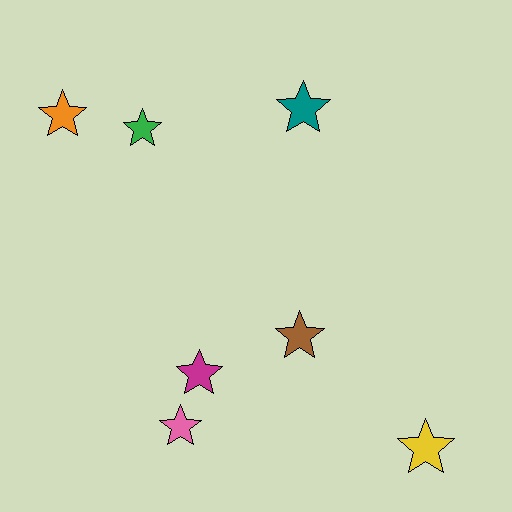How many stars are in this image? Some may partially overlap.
There are 7 stars.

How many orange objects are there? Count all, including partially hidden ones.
There is 1 orange object.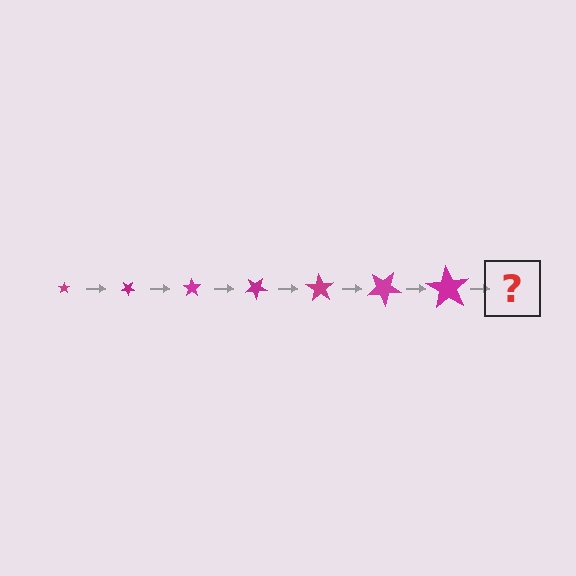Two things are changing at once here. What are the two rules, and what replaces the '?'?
The two rules are that the star grows larger each step and it rotates 35 degrees each step. The '?' should be a star, larger than the previous one and rotated 245 degrees from the start.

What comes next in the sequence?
The next element should be a star, larger than the previous one and rotated 245 degrees from the start.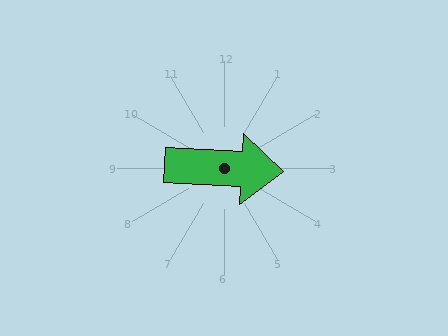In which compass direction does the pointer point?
East.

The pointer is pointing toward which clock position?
Roughly 3 o'clock.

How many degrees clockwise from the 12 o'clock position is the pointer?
Approximately 93 degrees.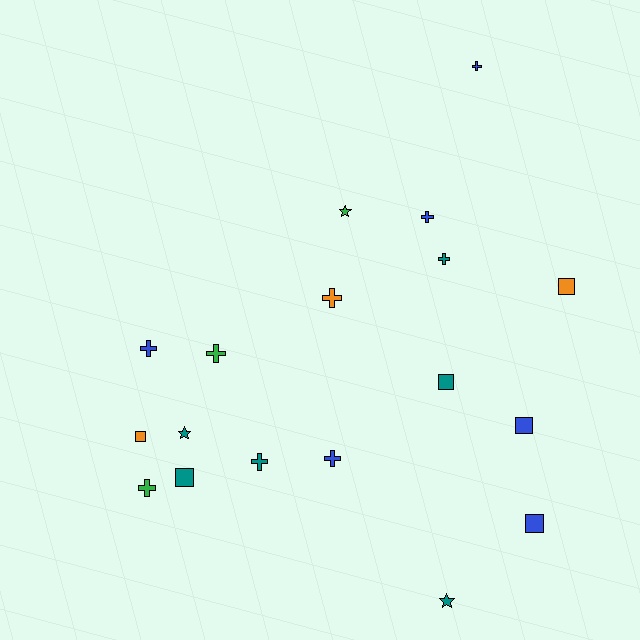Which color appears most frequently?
Teal, with 6 objects.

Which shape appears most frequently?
Cross, with 9 objects.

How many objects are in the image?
There are 18 objects.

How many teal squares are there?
There are 2 teal squares.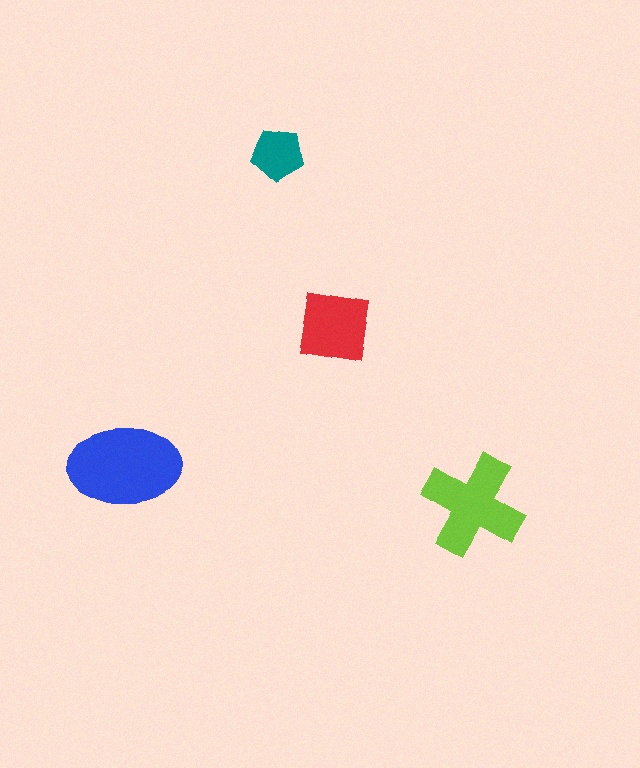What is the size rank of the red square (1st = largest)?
3rd.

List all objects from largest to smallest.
The blue ellipse, the lime cross, the red square, the teal pentagon.